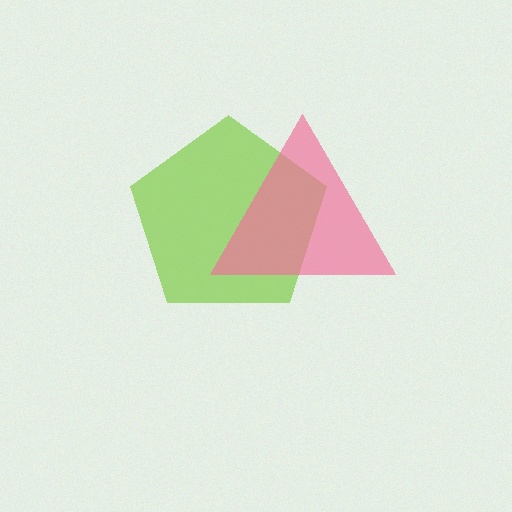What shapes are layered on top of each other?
The layered shapes are: a lime pentagon, a pink triangle.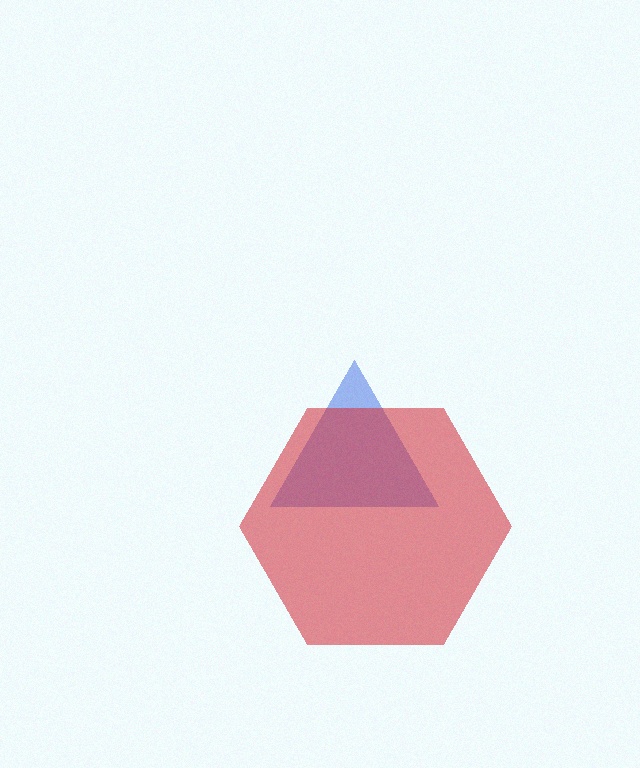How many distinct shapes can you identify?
There are 2 distinct shapes: a blue triangle, a red hexagon.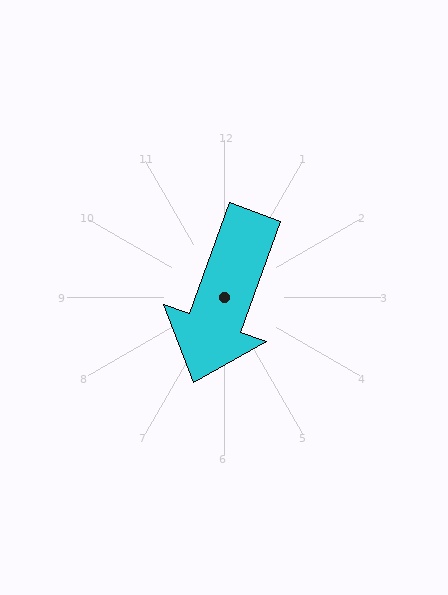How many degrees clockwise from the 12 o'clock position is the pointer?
Approximately 200 degrees.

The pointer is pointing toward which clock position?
Roughly 7 o'clock.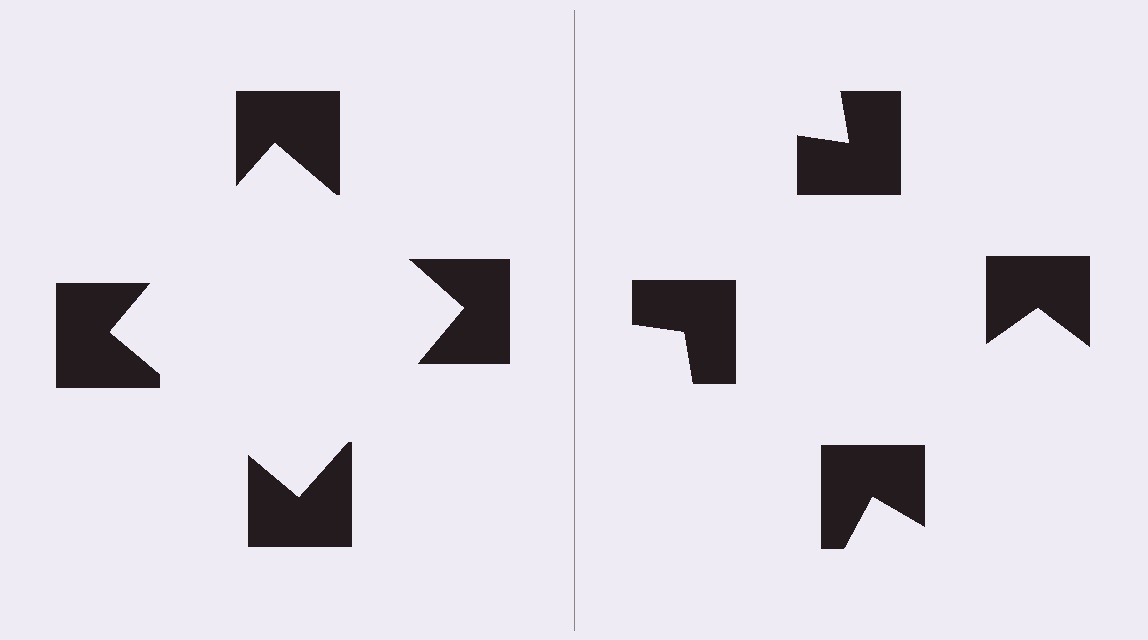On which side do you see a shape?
An illusory square appears on the left side. On the right side the wedge cuts are rotated, so no coherent shape forms.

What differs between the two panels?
The notched squares are positioned identically on both sides; only the wedge orientations differ. On the left they align to a square; on the right they are misaligned.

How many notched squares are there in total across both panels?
8 — 4 on each side.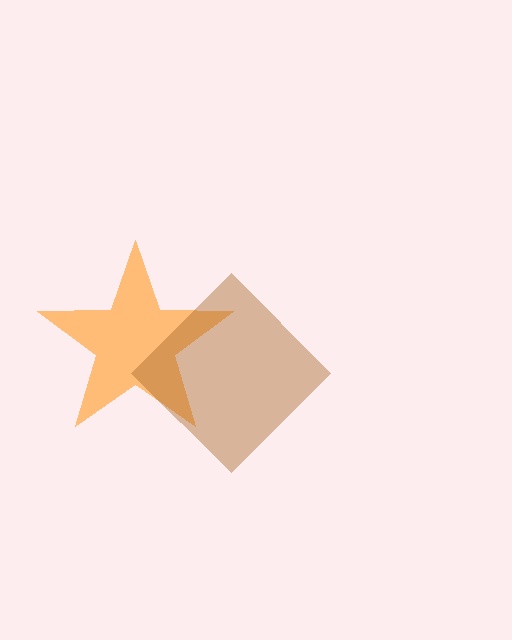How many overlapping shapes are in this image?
There are 2 overlapping shapes in the image.